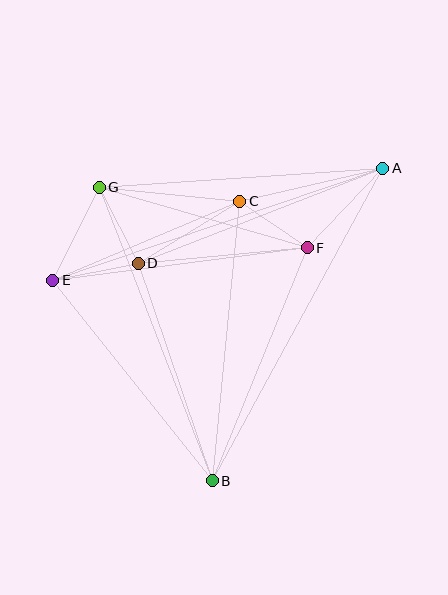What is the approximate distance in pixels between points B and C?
The distance between B and C is approximately 281 pixels.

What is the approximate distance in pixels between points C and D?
The distance between C and D is approximately 119 pixels.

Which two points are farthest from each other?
Points A and B are farthest from each other.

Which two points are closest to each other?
Points C and F are closest to each other.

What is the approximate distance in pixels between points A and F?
The distance between A and F is approximately 109 pixels.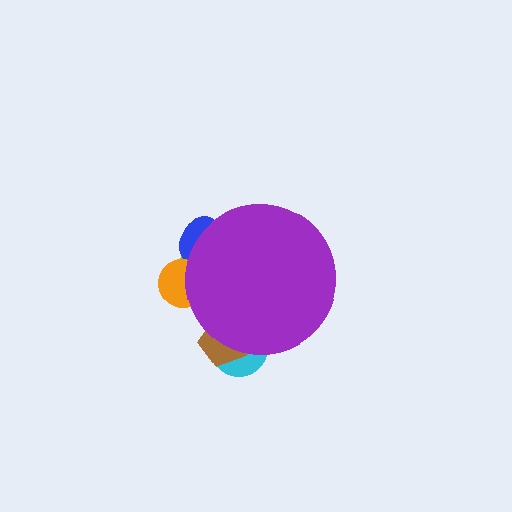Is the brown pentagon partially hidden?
Yes, the brown pentagon is partially hidden behind the purple circle.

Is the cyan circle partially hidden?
Yes, the cyan circle is partially hidden behind the purple circle.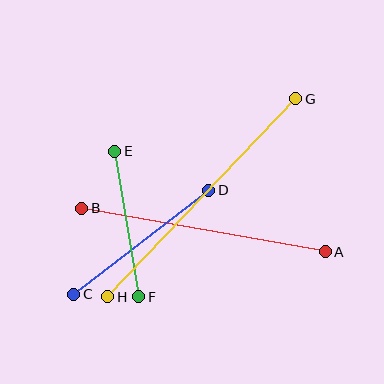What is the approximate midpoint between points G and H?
The midpoint is at approximately (202, 198) pixels.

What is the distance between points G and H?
The distance is approximately 273 pixels.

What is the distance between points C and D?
The distance is approximately 170 pixels.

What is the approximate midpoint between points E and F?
The midpoint is at approximately (127, 224) pixels.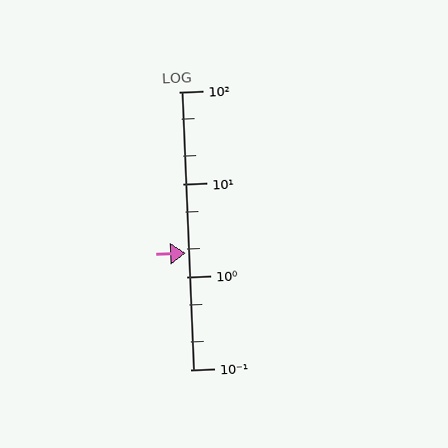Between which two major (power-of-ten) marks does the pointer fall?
The pointer is between 1 and 10.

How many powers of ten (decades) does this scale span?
The scale spans 3 decades, from 0.1 to 100.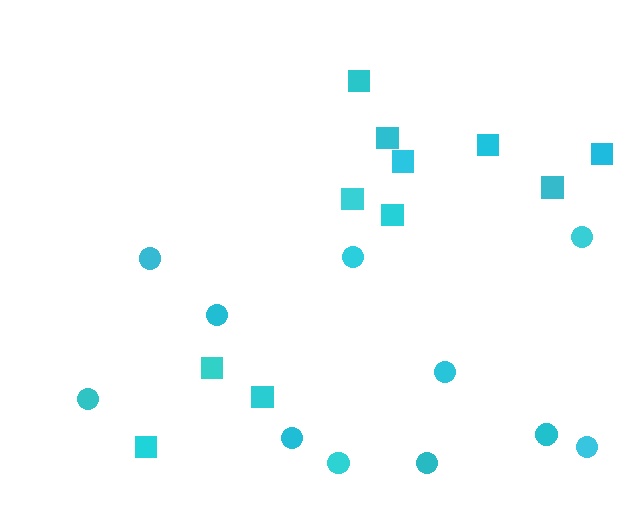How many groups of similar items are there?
There are 2 groups: one group of squares (11) and one group of circles (11).